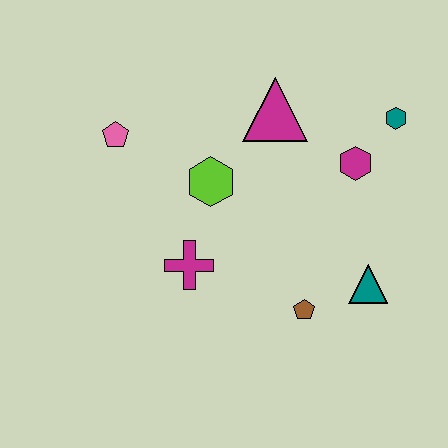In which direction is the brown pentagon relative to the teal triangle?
The brown pentagon is to the left of the teal triangle.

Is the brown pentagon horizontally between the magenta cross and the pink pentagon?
No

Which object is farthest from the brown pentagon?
The pink pentagon is farthest from the brown pentagon.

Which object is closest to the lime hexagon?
The magenta cross is closest to the lime hexagon.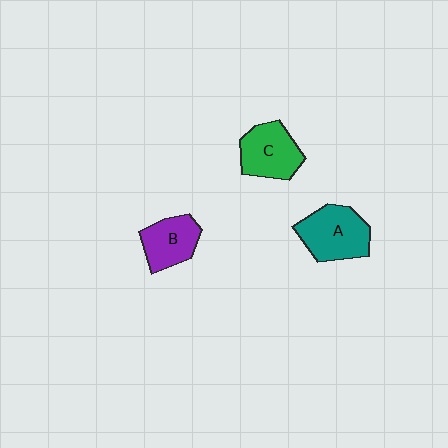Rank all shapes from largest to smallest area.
From largest to smallest: A (teal), C (green), B (purple).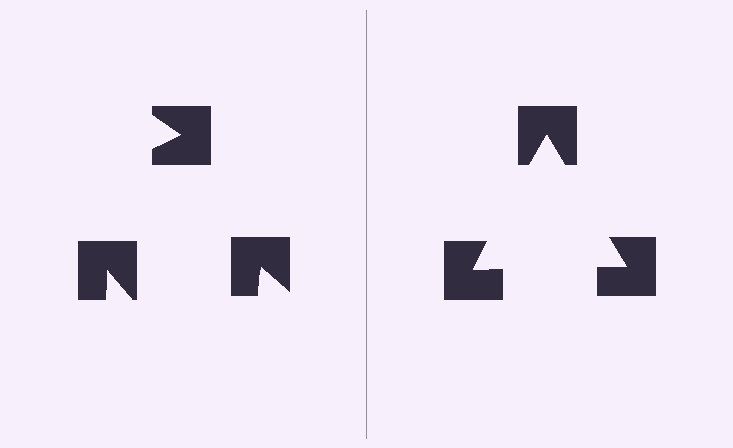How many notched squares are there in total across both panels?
6 — 3 on each side.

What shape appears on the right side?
An illusory triangle.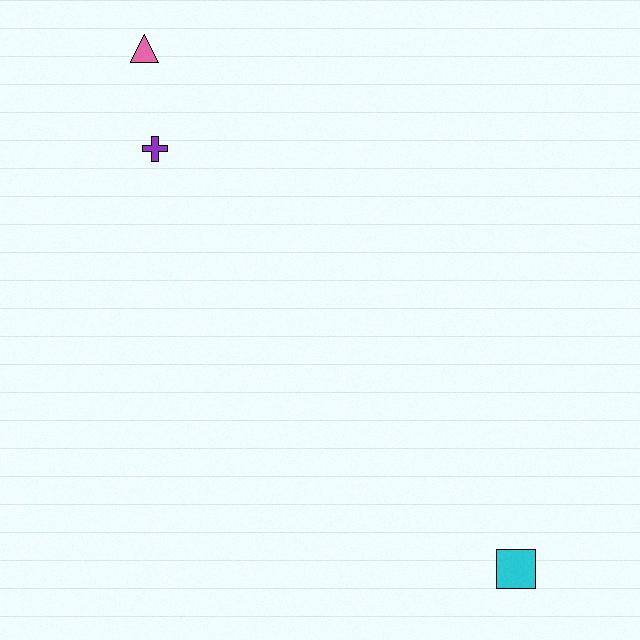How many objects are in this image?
There are 3 objects.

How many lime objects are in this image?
There are no lime objects.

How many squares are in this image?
There is 1 square.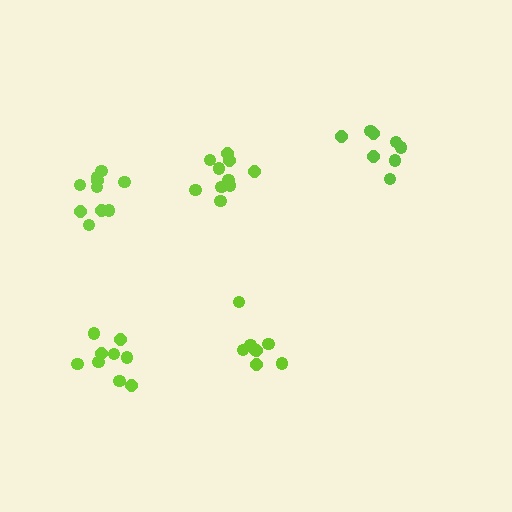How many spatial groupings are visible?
There are 5 spatial groupings.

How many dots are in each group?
Group 1: 10 dots, Group 2: 8 dots, Group 3: 11 dots, Group 4: 9 dots, Group 5: 8 dots (46 total).